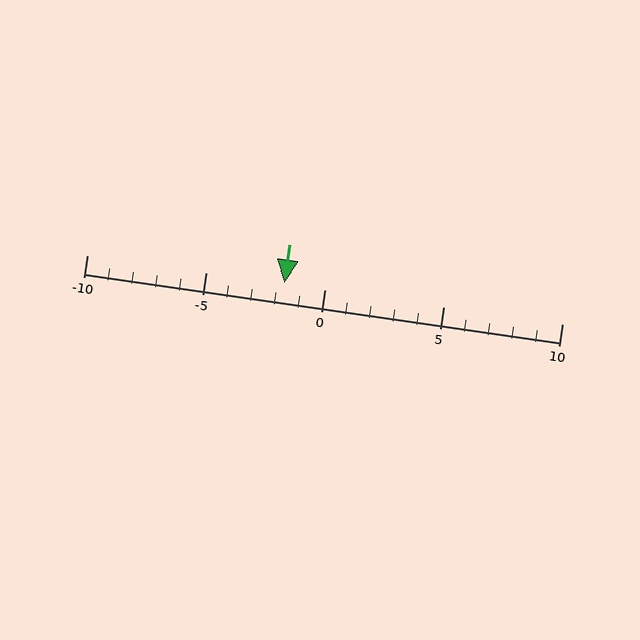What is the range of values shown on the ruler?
The ruler shows values from -10 to 10.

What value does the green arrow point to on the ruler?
The green arrow points to approximately -2.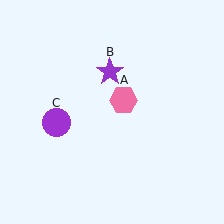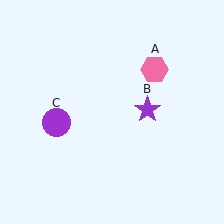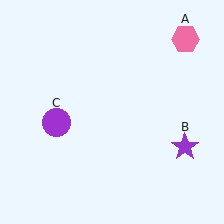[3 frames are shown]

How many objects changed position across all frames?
2 objects changed position: pink hexagon (object A), purple star (object B).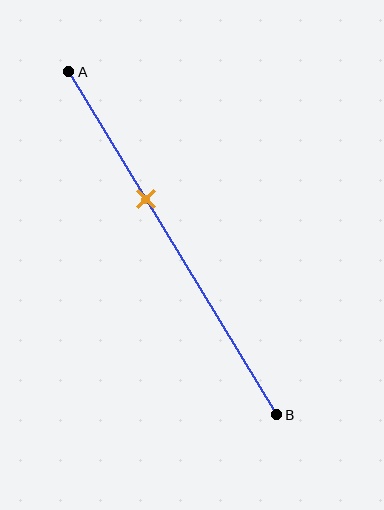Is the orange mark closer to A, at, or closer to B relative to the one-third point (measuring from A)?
The orange mark is closer to point B than the one-third point of segment AB.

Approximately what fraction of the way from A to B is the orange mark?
The orange mark is approximately 35% of the way from A to B.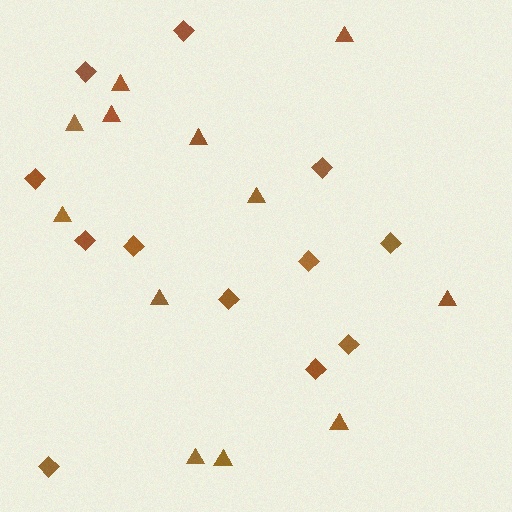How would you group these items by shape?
There are 2 groups: one group of triangles (12) and one group of diamonds (12).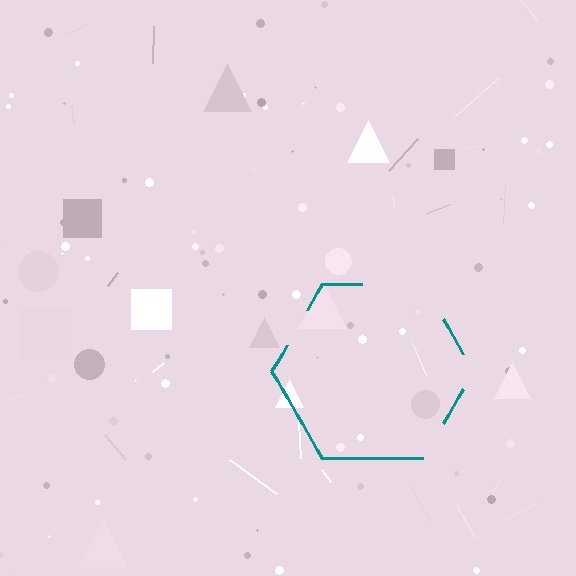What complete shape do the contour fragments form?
The contour fragments form a hexagon.